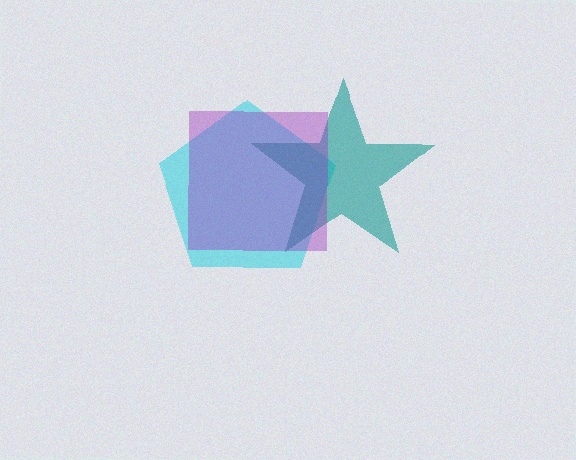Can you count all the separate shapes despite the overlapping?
Yes, there are 3 separate shapes.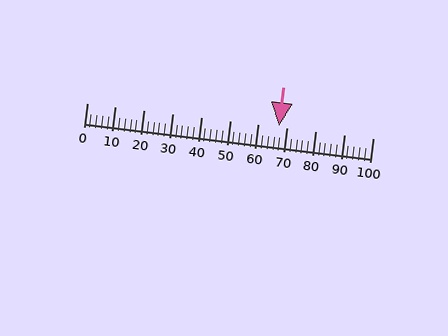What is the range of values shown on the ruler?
The ruler shows values from 0 to 100.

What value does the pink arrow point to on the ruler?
The pink arrow points to approximately 67.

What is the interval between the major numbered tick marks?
The major tick marks are spaced 10 units apart.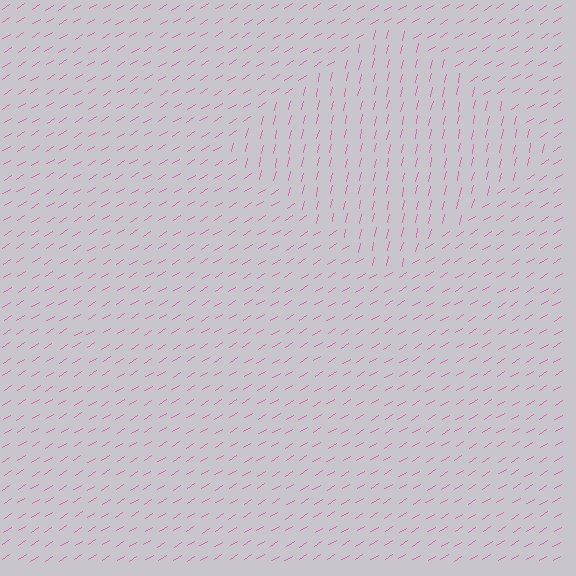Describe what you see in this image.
The image is filled with small pink line segments. A diamond region in the image has lines oriented differently from the surrounding lines, creating a visible texture boundary.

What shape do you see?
I see a diamond.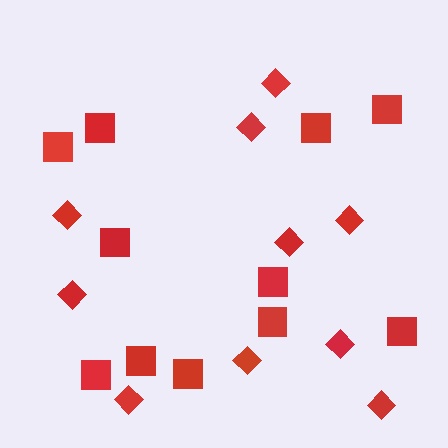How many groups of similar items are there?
There are 2 groups: one group of squares (11) and one group of diamonds (10).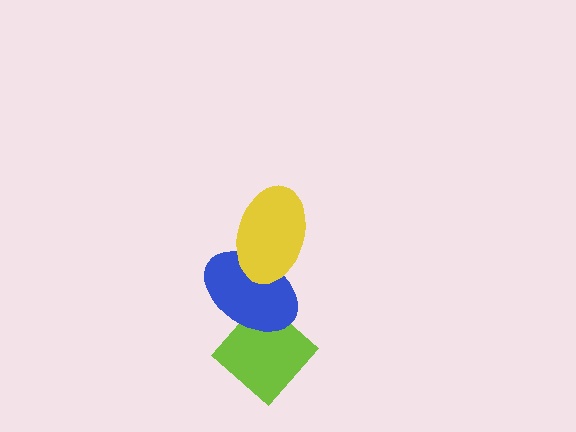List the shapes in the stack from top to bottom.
From top to bottom: the yellow ellipse, the blue ellipse, the lime diamond.